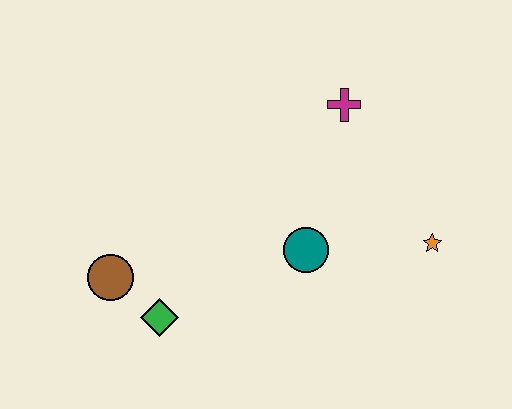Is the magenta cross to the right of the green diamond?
Yes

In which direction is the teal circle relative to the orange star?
The teal circle is to the left of the orange star.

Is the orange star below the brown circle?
No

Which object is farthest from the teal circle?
The brown circle is farthest from the teal circle.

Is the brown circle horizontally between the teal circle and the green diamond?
No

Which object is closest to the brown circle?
The green diamond is closest to the brown circle.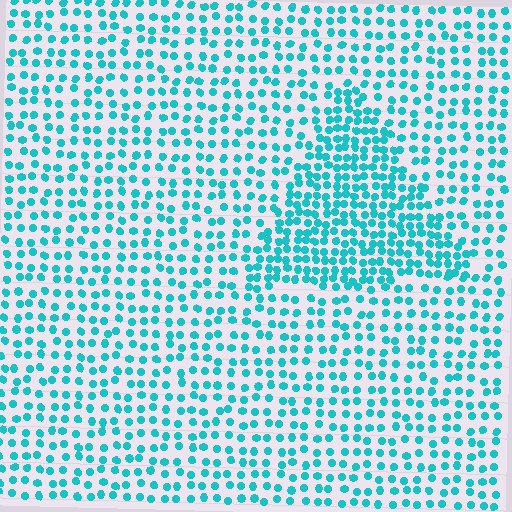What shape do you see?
I see a triangle.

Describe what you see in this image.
The image contains small cyan elements arranged at two different densities. A triangle-shaped region is visible where the elements are more densely packed than the surrounding area.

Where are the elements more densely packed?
The elements are more densely packed inside the triangle boundary.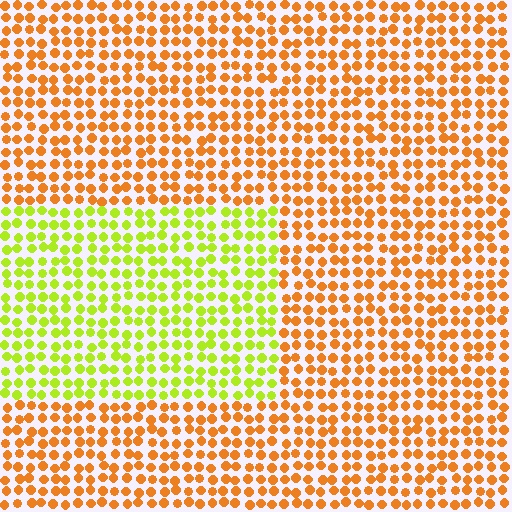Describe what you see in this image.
The image is filled with small orange elements in a uniform arrangement. A rectangle-shaped region is visible where the elements are tinted to a slightly different hue, forming a subtle color boundary.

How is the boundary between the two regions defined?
The boundary is defined purely by a slight shift in hue (about 51 degrees). Spacing, size, and orientation are identical on both sides.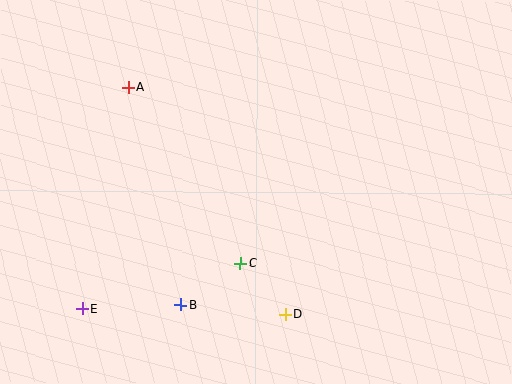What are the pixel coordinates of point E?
Point E is at (83, 308).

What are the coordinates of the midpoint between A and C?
The midpoint between A and C is at (184, 175).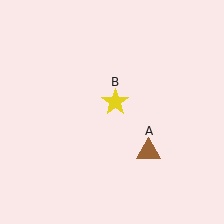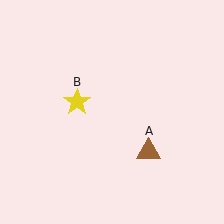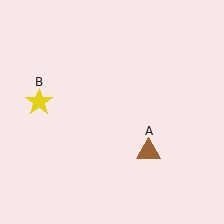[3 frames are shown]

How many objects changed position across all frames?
1 object changed position: yellow star (object B).